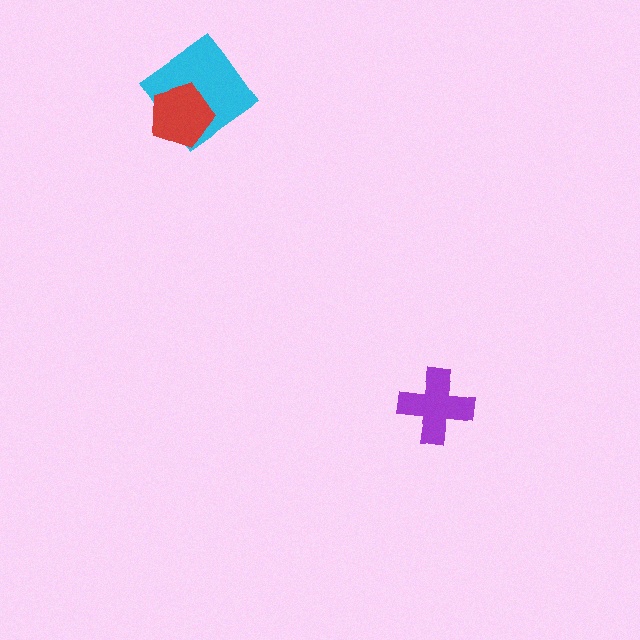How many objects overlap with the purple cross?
0 objects overlap with the purple cross.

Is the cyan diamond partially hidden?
Yes, it is partially covered by another shape.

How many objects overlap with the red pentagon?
1 object overlaps with the red pentagon.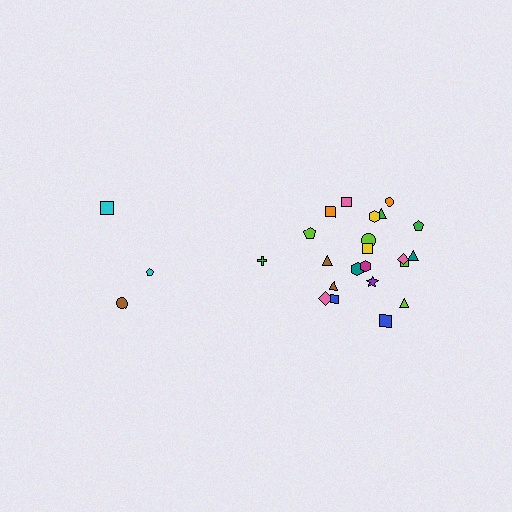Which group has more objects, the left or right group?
The right group.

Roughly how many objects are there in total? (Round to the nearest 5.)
Roughly 25 objects in total.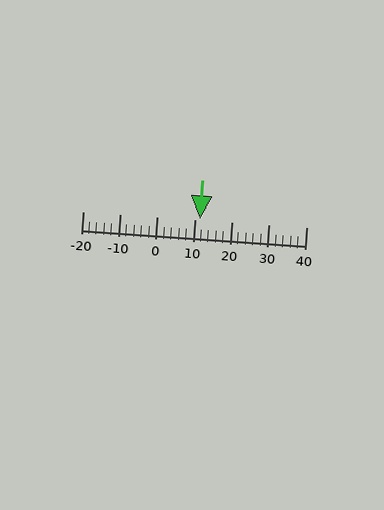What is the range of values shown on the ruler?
The ruler shows values from -20 to 40.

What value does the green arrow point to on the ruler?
The green arrow points to approximately 11.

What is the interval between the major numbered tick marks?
The major tick marks are spaced 10 units apart.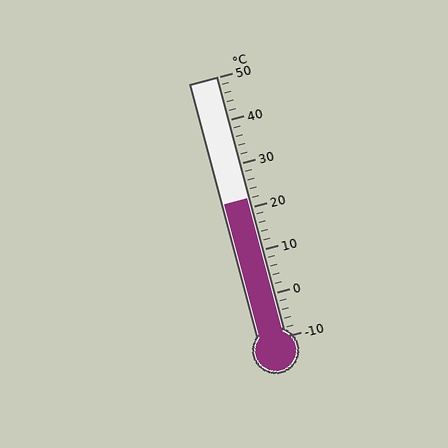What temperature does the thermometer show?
The thermometer shows approximately 22°C.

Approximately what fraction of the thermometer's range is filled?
The thermometer is filled to approximately 55% of its range.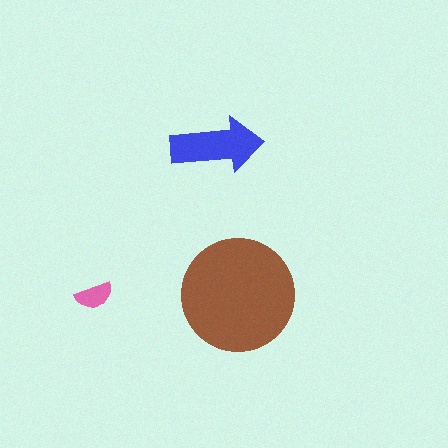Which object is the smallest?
The pink semicircle.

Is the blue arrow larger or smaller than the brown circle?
Smaller.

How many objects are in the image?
There are 3 objects in the image.